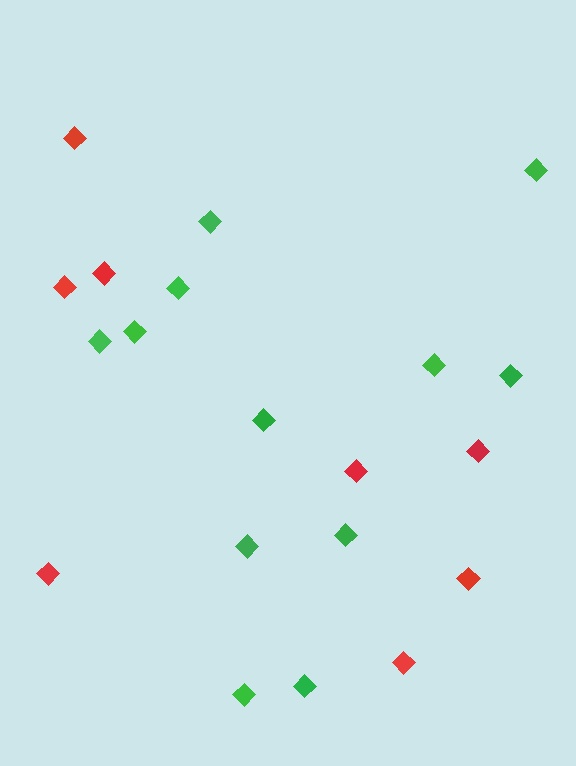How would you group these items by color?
There are 2 groups: one group of red diamonds (8) and one group of green diamonds (12).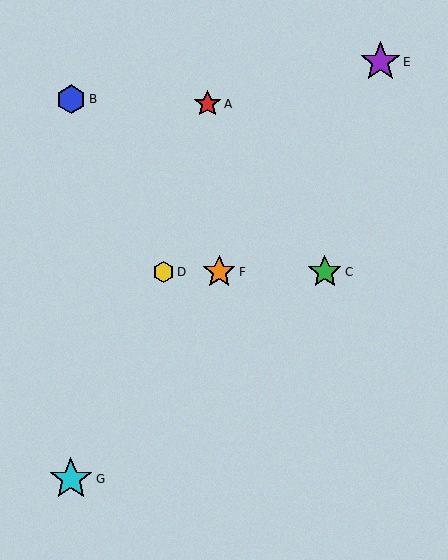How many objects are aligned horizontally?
3 objects (C, D, F) are aligned horizontally.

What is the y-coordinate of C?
Object C is at y≈272.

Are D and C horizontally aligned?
Yes, both are at y≈272.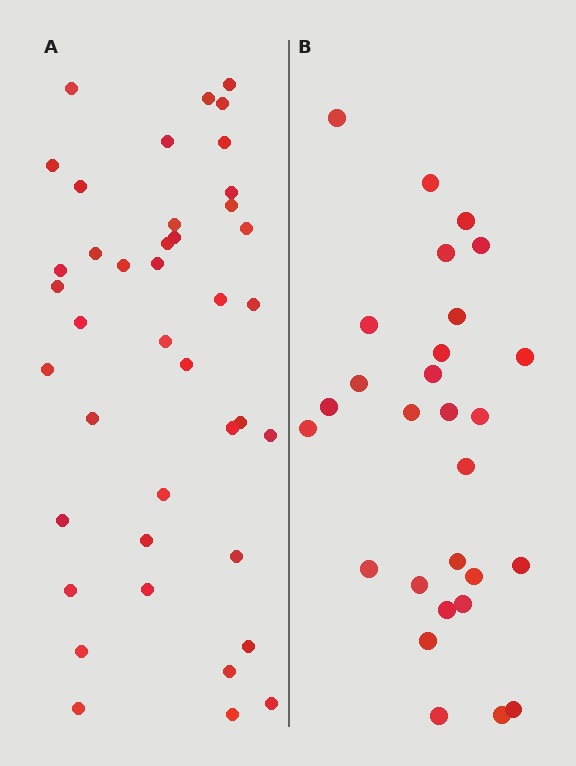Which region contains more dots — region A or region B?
Region A (the left region) has more dots.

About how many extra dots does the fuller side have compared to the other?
Region A has approximately 15 more dots than region B.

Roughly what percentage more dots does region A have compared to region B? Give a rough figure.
About 45% more.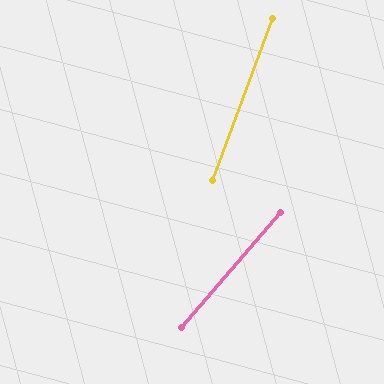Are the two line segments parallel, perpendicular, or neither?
Neither parallel nor perpendicular — they differ by about 20°.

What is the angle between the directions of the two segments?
Approximately 20 degrees.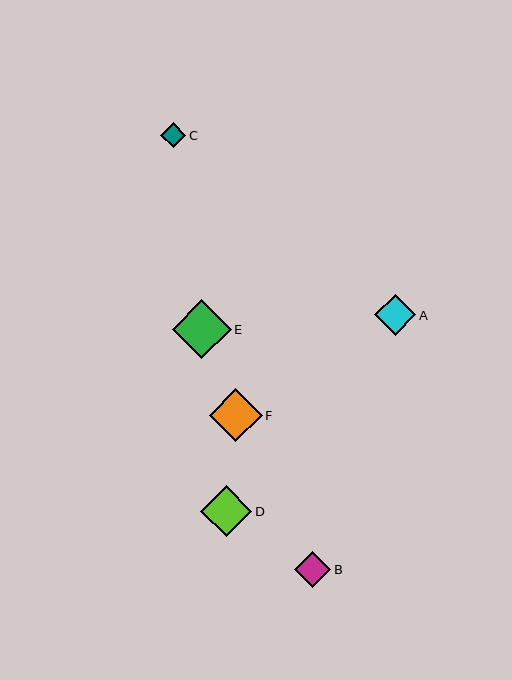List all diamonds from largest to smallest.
From largest to smallest: E, F, D, A, B, C.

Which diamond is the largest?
Diamond E is the largest with a size of approximately 59 pixels.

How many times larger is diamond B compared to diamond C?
Diamond B is approximately 1.4 times the size of diamond C.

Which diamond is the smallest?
Diamond C is the smallest with a size of approximately 25 pixels.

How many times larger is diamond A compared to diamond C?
Diamond A is approximately 1.6 times the size of diamond C.